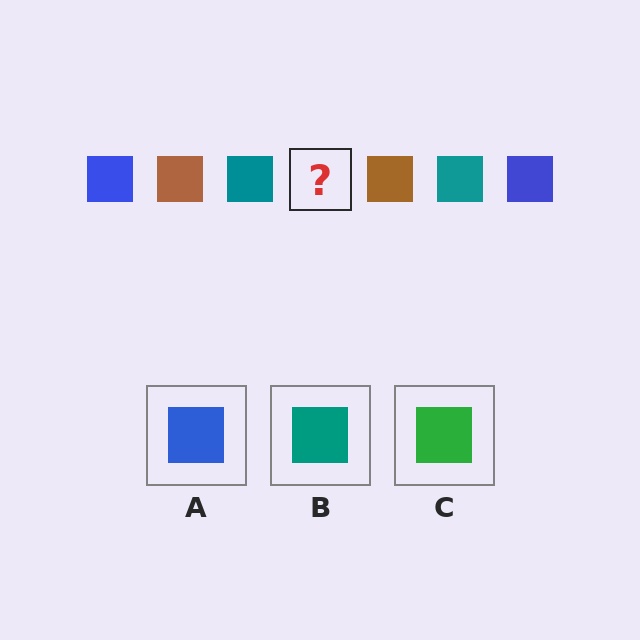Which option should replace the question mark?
Option A.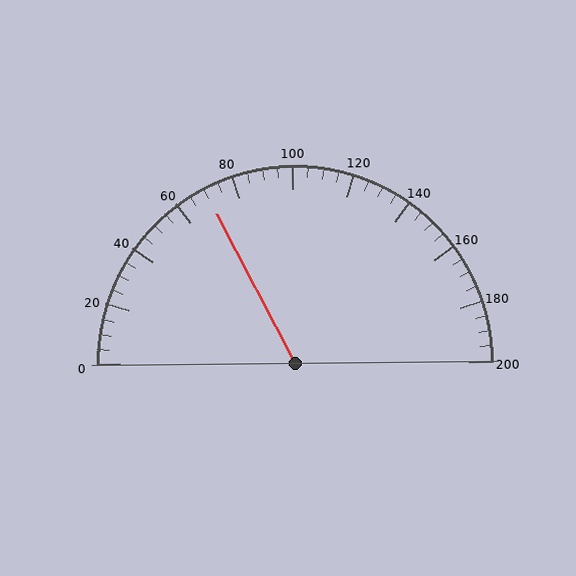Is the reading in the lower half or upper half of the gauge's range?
The reading is in the lower half of the range (0 to 200).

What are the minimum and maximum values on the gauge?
The gauge ranges from 0 to 200.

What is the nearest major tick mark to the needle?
The nearest major tick mark is 80.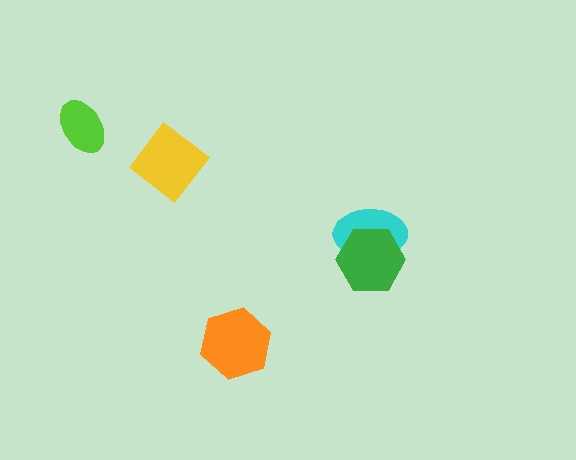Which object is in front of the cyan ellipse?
The green hexagon is in front of the cyan ellipse.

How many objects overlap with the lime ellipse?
0 objects overlap with the lime ellipse.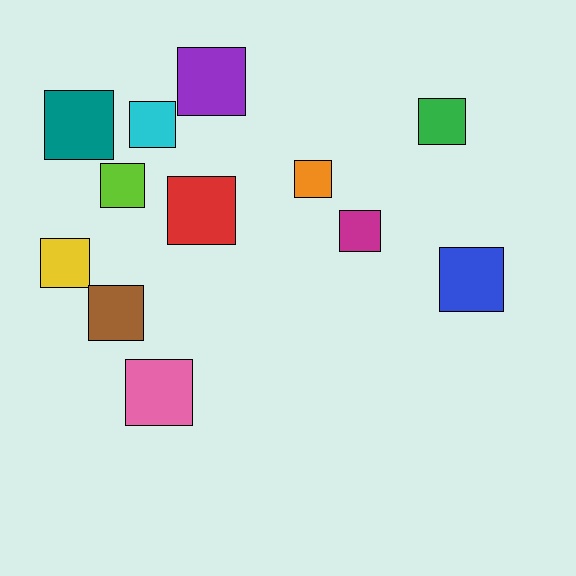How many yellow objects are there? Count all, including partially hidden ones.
There is 1 yellow object.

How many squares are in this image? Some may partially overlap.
There are 12 squares.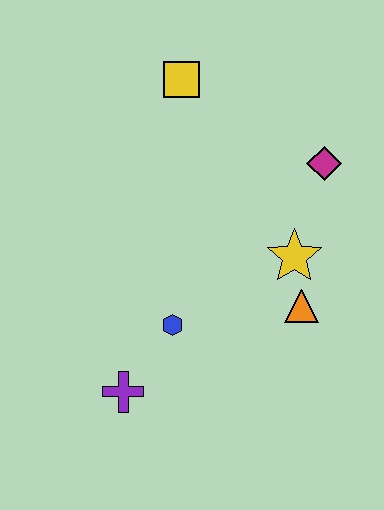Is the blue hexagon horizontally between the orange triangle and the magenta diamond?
No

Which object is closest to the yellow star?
The orange triangle is closest to the yellow star.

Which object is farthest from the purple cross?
The yellow square is farthest from the purple cross.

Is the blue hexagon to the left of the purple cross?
No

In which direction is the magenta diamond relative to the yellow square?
The magenta diamond is to the right of the yellow square.